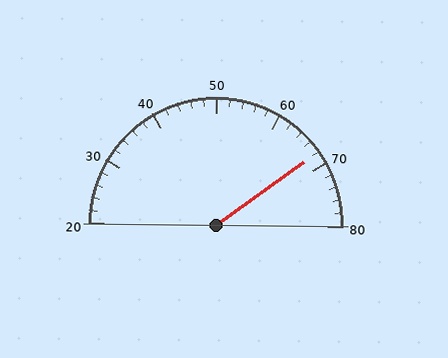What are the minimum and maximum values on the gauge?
The gauge ranges from 20 to 80.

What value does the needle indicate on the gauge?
The needle indicates approximately 68.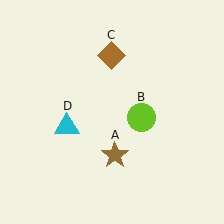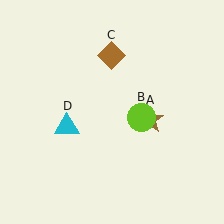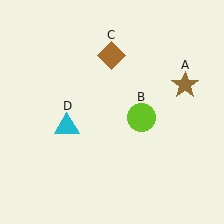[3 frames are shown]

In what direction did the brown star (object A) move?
The brown star (object A) moved up and to the right.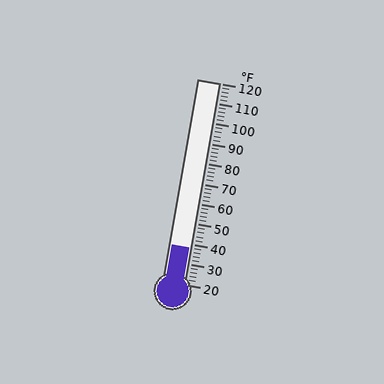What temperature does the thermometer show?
The thermometer shows approximately 38°F.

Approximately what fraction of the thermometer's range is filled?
The thermometer is filled to approximately 20% of its range.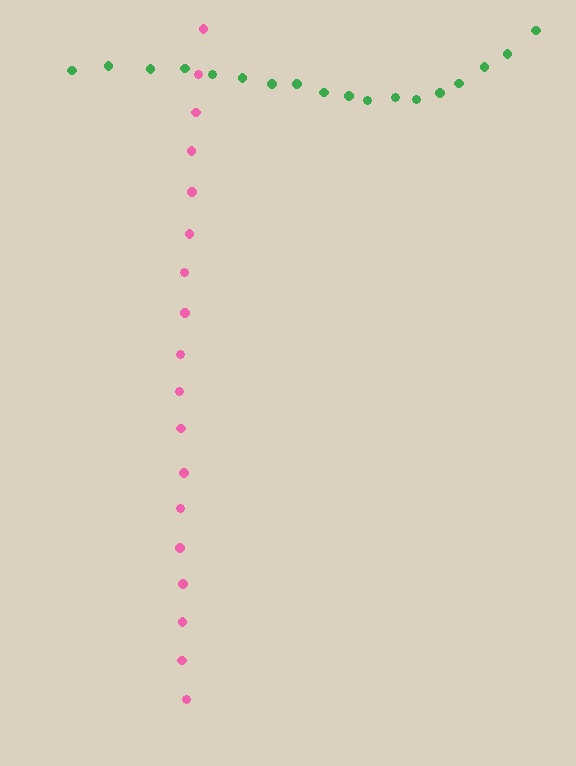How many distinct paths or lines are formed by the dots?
There are 2 distinct paths.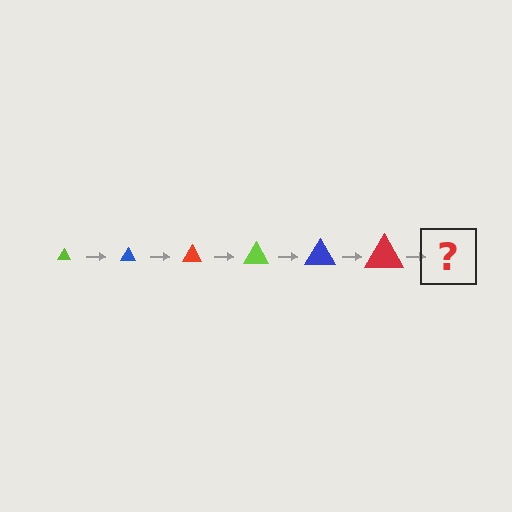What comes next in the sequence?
The next element should be a lime triangle, larger than the previous one.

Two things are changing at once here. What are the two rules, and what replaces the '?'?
The two rules are that the triangle grows larger each step and the color cycles through lime, blue, and red. The '?' should be a lime triangle, larger than the previous one.